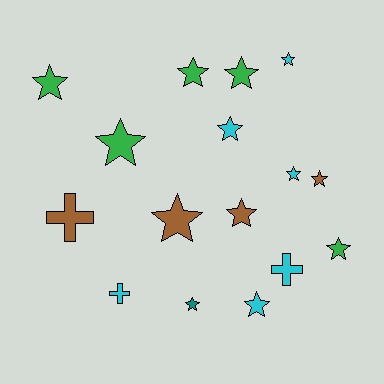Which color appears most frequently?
Cyan, with 6 objects.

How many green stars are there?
There are 5 green stars.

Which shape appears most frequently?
Star, with 13 objects.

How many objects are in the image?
There are 16 objects.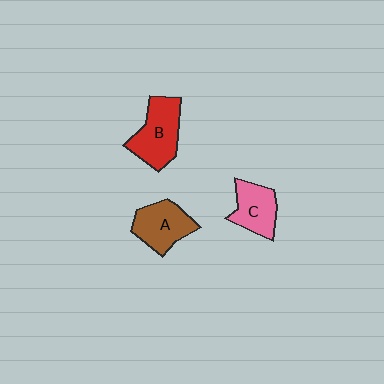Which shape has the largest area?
Shape B (red).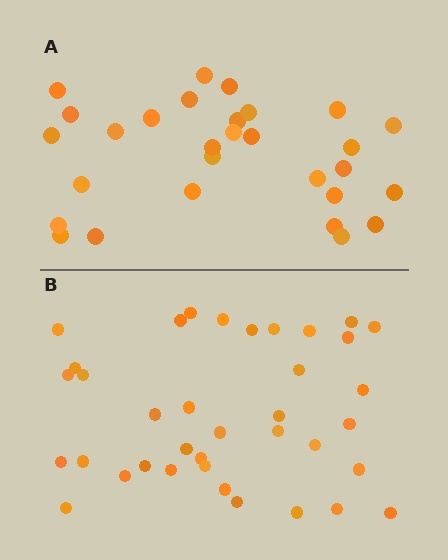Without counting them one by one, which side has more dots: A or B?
Region B (the bottom region) has more dots.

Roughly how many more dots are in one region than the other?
Region B has roughly 8 or so more dots than region A.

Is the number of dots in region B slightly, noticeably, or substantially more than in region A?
Region B has noticeably more, but not dramatically so. The ratio is roughly 1.3 to 1.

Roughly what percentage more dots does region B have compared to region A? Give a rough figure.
About 30% more.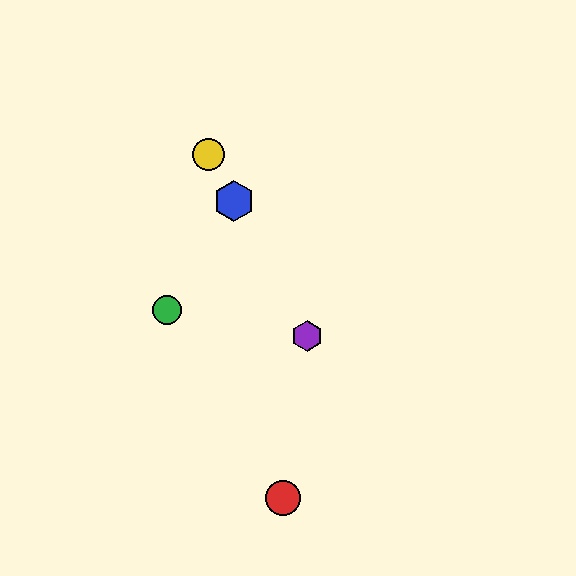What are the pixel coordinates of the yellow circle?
The yellow circle is at (208, 154).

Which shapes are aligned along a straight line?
The blue hexagon, the yellow circle, the purple hexagon are aligned along a straight line.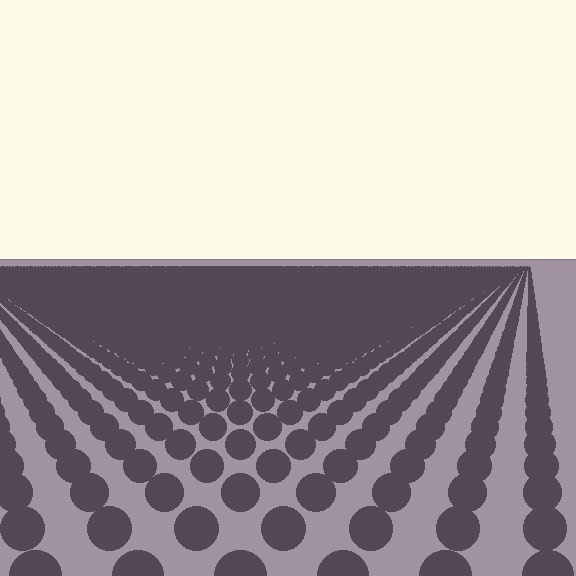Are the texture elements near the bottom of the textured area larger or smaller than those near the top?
Larger. Near the bottom, elements are closer to the viewer and appear at a bigger on-screen size.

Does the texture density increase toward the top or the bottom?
Density increases toward the top.